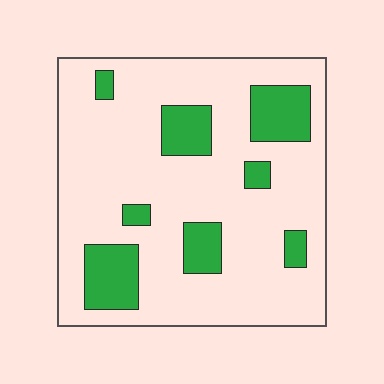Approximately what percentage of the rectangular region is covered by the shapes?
Approximately 20%.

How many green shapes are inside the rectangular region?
8.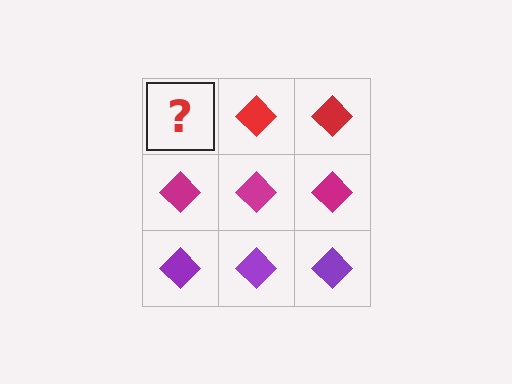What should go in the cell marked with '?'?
The missing cell should contain a red diamond.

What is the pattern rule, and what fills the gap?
The rule is that each row has a consistent color. The gap should be filled with a red diamond.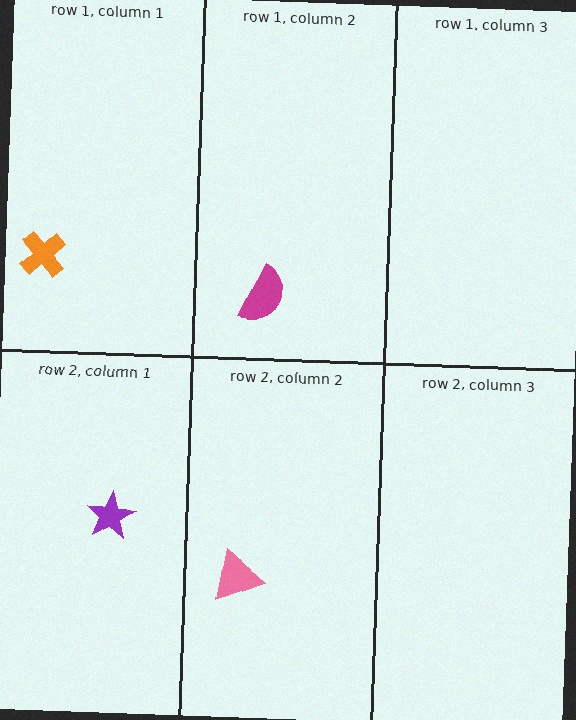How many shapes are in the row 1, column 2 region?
1.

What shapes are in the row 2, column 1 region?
The purple star.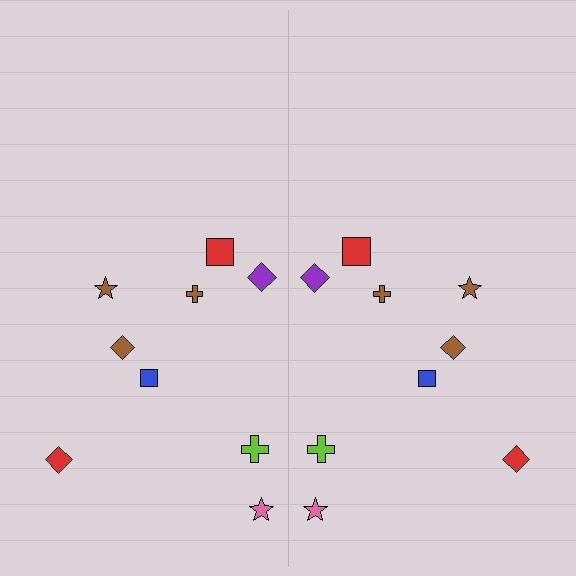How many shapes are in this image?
There are 18 shapes in this image.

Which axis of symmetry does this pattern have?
The pattern has a vertical axis of symmetry running through the center of the image.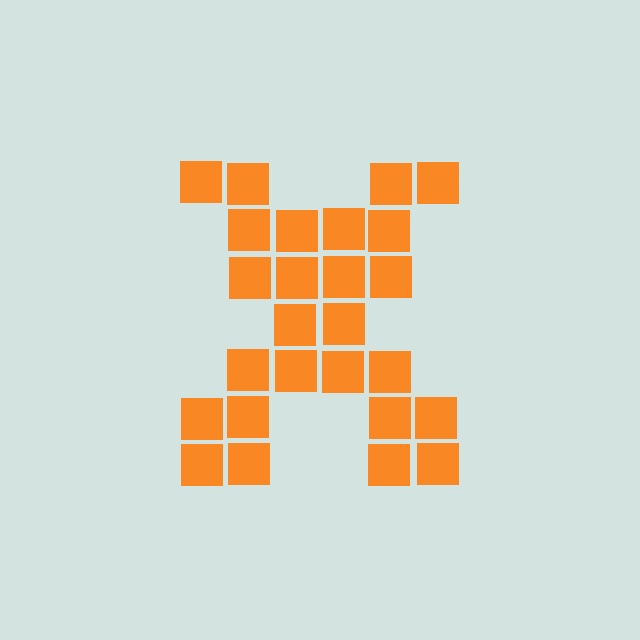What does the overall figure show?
The overall figure shows the letter X.